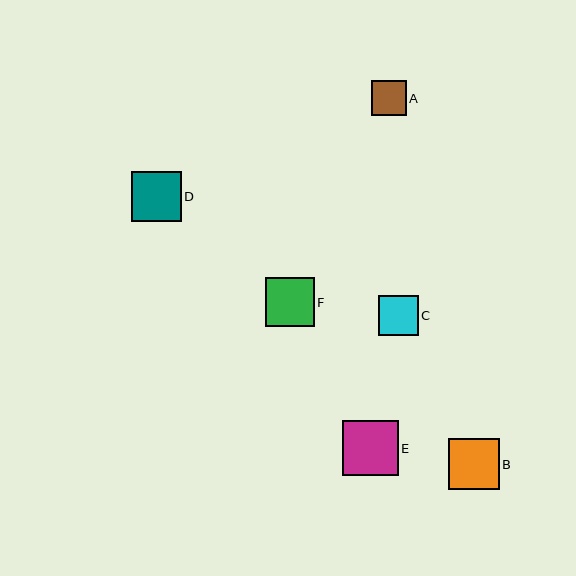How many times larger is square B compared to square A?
Square B is approximately 1.5 times the size of square A.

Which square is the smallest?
Square A is the smallest with a size of approximately 34 pixels.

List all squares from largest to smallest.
From largest to smallest: E, B, D, F, C, A.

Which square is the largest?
Square E is the largest with a size of approximately 56 pixels.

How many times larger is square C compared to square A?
Square C is approximately 1.2 times the size of square A.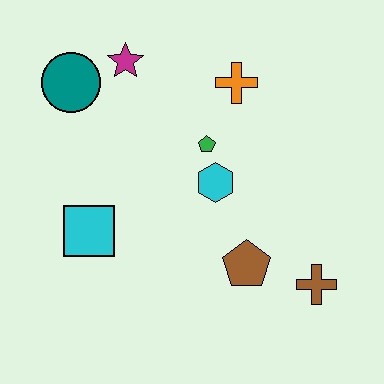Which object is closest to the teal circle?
The magenta star is closest to the teal circle.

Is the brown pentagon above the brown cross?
Yes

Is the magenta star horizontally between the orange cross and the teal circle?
Yes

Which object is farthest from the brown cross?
The teal circle is farthest from the brown cross.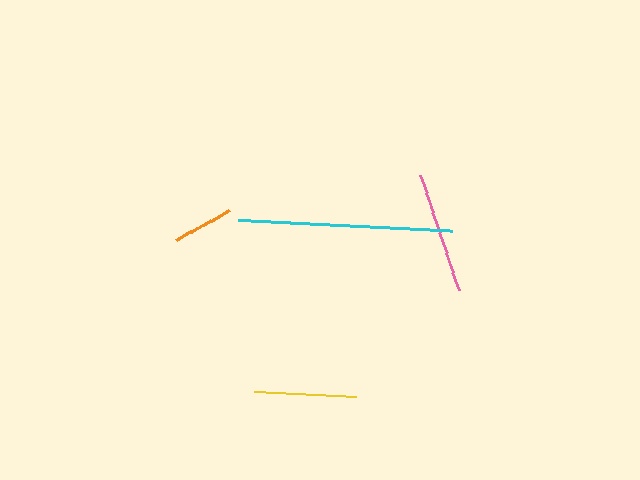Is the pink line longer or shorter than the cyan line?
The cyan line is longer than the pink line.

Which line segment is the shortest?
The orange line is the shortest at approximately 61 pixels.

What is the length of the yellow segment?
The yellow segment is approximately 102 pixels long.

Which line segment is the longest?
The cyan line is the longest at approximately 214 pixels.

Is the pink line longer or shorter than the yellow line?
The pink line is longer than the yellow line.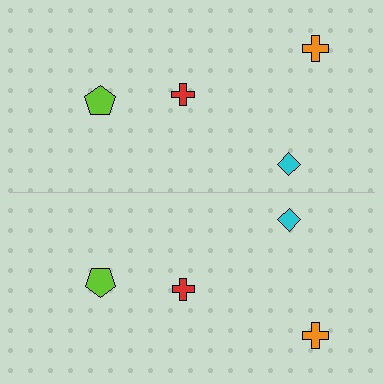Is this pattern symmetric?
Yes, this pattern has bilateral (reflection) symmetry.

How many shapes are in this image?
There are 8 shapes in this image.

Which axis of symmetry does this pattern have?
The pattern has a horizontal axis of symmetry running through the center of the image.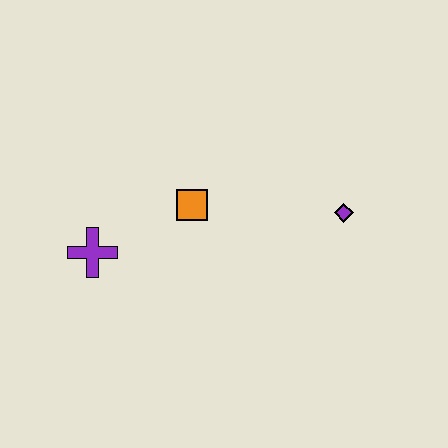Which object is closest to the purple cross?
The orange square is closest to the purple cross.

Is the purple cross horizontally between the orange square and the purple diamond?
No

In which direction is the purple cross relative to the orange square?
The purple cross is to the left of the orange square.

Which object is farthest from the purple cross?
The purple diamond is farthest from the purple cross.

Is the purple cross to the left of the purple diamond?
Yes